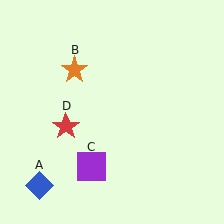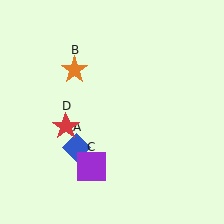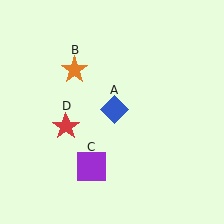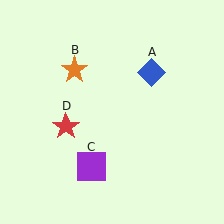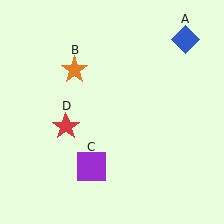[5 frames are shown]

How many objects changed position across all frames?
1 object changed position: blue diamond (object A).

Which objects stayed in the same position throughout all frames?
Orange star (object B) and purple square (object C) and red star (object D) remained stationary.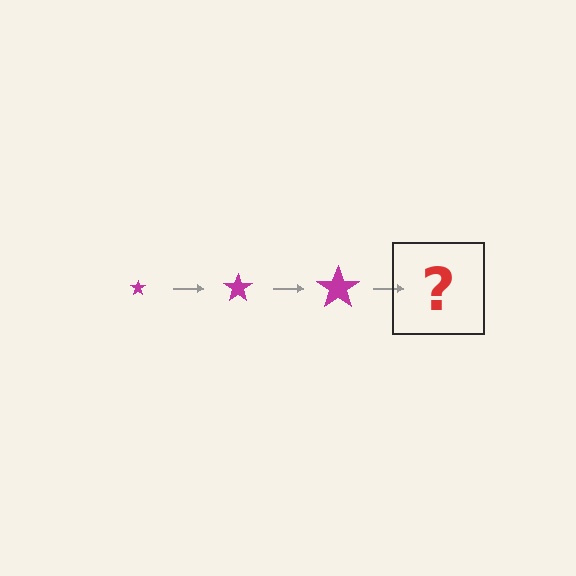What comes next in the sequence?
The next element should be a magenta star, larger than the previous one.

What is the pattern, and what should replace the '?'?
The pattern is that the star gets progressively larger each step. The '?' should be a magenta star, larger than the previous one.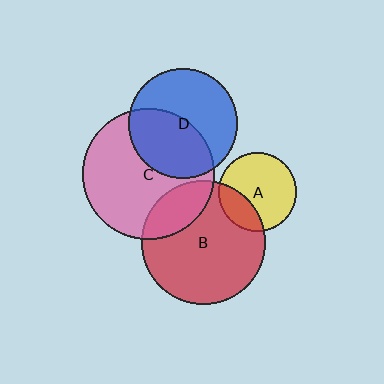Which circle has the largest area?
Circle C (pink).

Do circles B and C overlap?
Yes.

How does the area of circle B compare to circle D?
Approximately 1.3 times.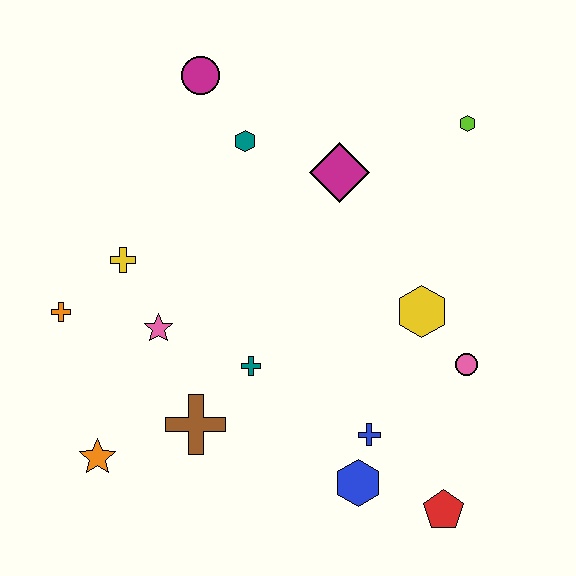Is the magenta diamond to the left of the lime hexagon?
Yes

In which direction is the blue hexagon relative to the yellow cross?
The blue hexagon is to the right of the yellow cross.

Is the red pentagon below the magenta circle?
Yes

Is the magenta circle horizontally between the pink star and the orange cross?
No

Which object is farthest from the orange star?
The lime hexagon is farthest from the orange star.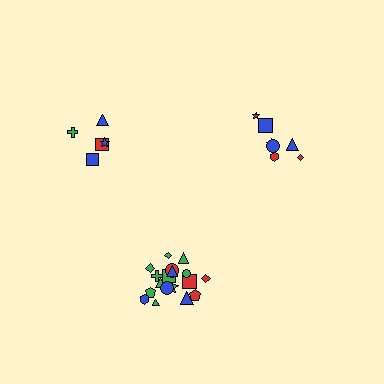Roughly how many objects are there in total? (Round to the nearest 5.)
Roughly 30 objects in total.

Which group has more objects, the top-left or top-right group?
The top-right group.